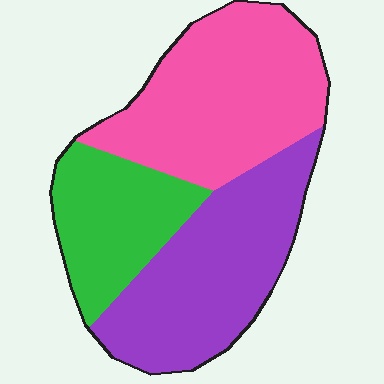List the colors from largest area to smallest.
From largest to smallest: pink, purple, green.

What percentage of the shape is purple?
Purple takes up about three eighths (3/8) of the shape.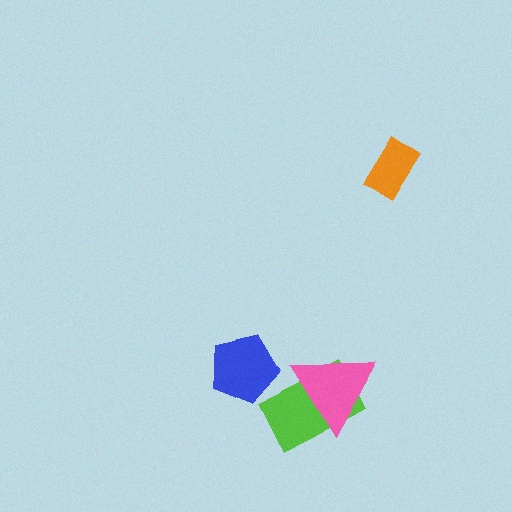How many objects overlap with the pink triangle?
1 object overlaps with the pink triangle.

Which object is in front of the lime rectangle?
The pink triangle is in front of the lime rectangle.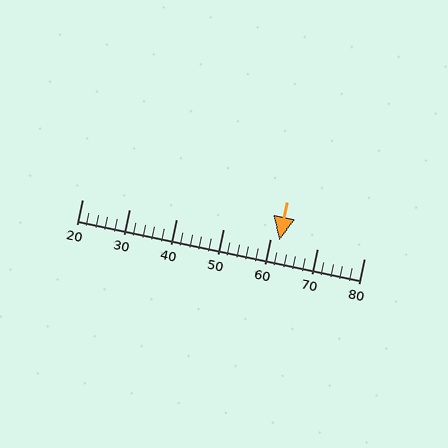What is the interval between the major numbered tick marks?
The major tick marks are spaced 10 units apart.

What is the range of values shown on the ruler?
The ruler shows values from 20 to 80.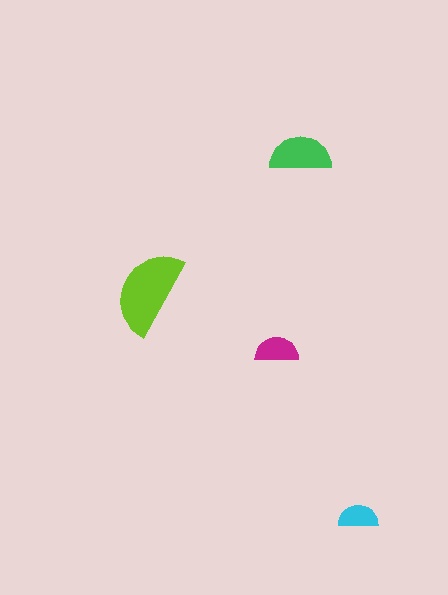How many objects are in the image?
There are 4 objects in the image.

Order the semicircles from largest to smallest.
the lime one, the green one, the magenta one, the cyan one.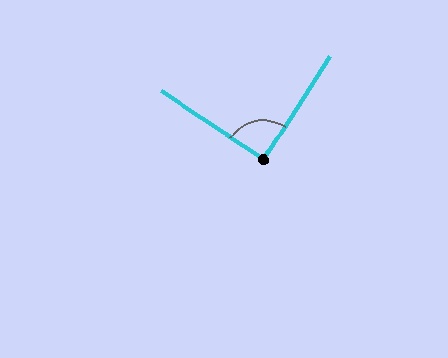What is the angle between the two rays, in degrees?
Approximately 90 degrees.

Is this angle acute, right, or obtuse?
It is approximately a right angle.